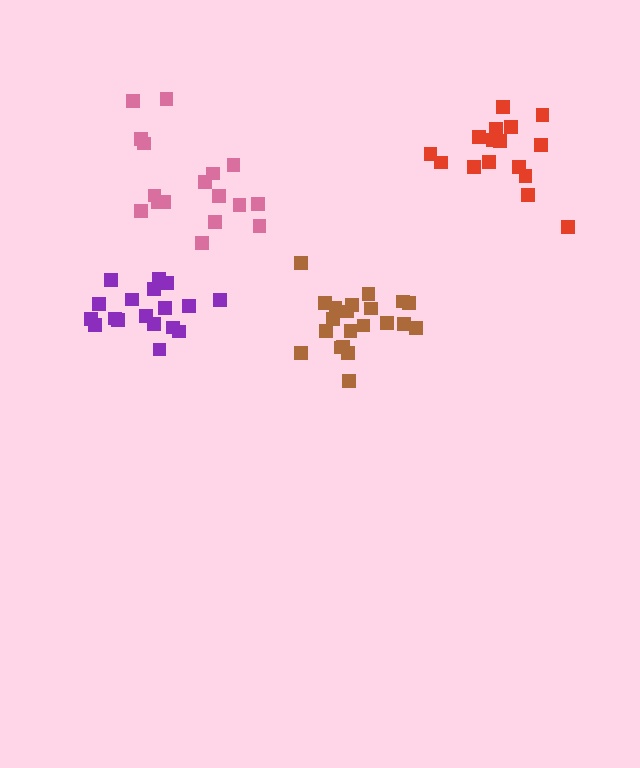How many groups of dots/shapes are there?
There are 4 groups.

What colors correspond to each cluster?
The clusters are colored: brown, pink, red, purple.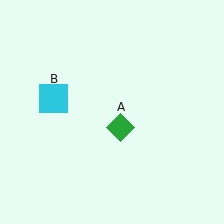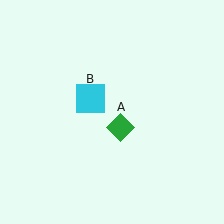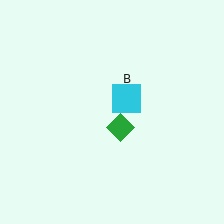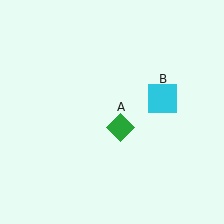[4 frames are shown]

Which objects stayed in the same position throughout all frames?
Green diamond (object A) remained stationary.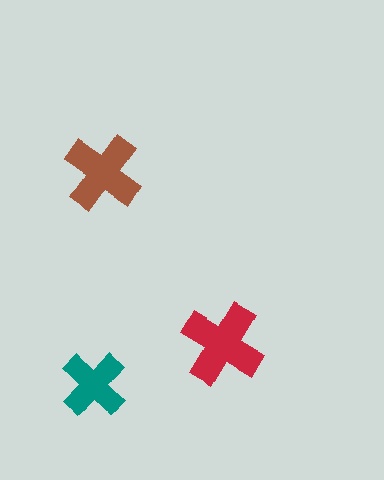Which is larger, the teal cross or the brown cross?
The brown one.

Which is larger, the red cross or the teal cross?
The red one.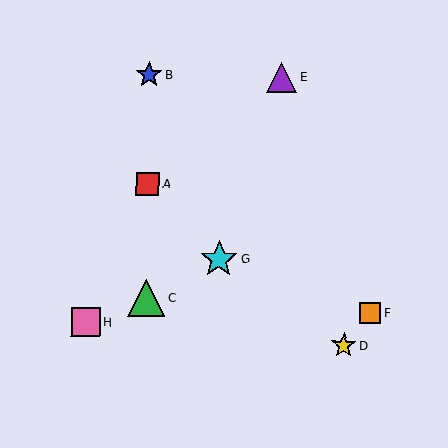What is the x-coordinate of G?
Object G is at x≈219.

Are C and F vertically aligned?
No, C is at x≈146 and F is at x≈370.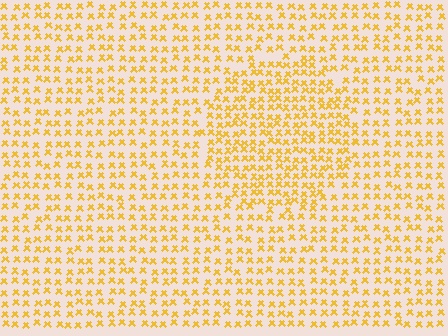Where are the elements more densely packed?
The elements are more densely packed inside the circle boundary.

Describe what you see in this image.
The image contains small yellow elements arranged at two different densities. A circle-shaped region is visible where the elements are more densely packed than the surrounding area.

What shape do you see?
I see a circle.